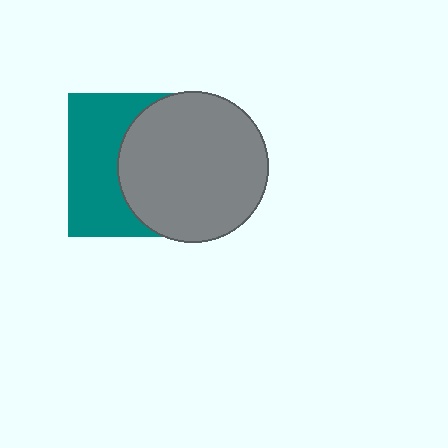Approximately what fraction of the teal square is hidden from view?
Roughly 56% of the teal square is hidden behind the gray circle.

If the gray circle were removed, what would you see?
You would see the complete teal square.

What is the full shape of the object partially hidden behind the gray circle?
The partially hidden object is a teal square.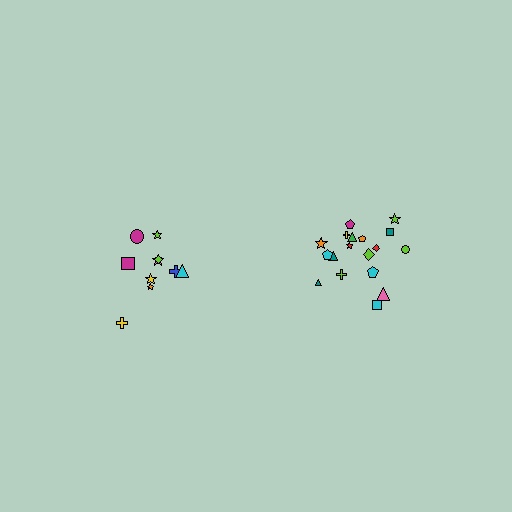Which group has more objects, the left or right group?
The right group.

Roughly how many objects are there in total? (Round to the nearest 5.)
Roughly 30 objects in total.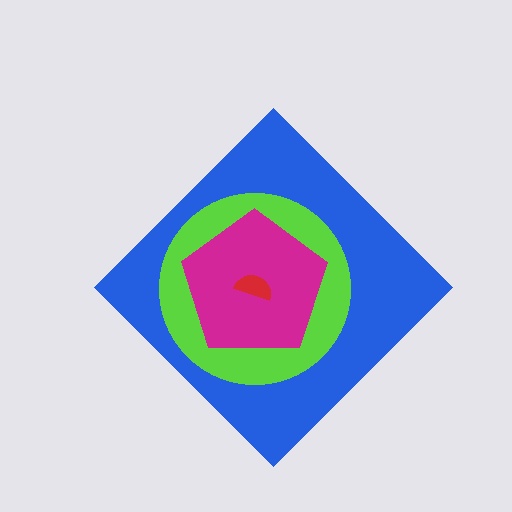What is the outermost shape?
The blue diamond.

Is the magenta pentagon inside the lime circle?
Yes.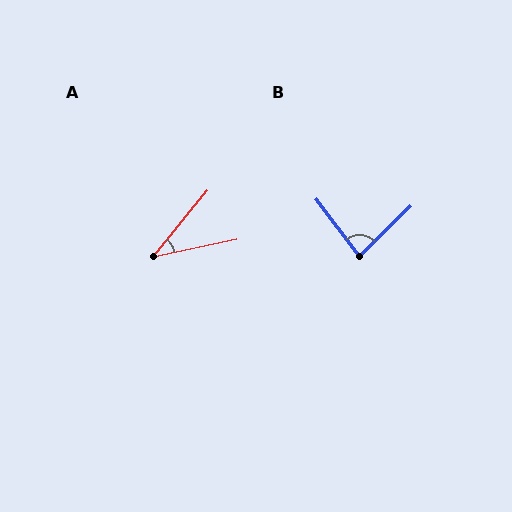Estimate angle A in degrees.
Approximately 39 degrees.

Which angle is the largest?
B, at approximately 83 degrees.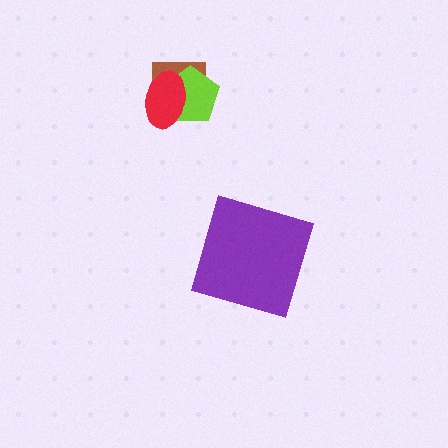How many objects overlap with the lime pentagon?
2 objects overlap with the lime pentagon.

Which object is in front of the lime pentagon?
The red ellipse is in front of the lime pentagon.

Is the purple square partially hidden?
No, no other shape covers it.